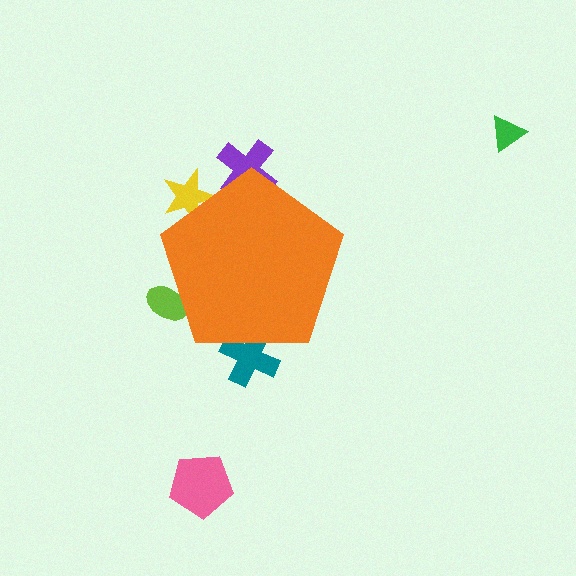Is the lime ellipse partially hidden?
Yes, the lime ellipse is partially hidden behind the orange pentagon.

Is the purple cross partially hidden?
Yes, the purple cross is partially hidden behind the orange pentagon.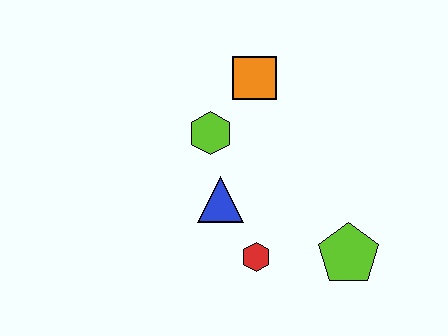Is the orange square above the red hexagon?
Yes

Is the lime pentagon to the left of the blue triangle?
No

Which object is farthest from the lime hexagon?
The lime pentagon is farthest from the lime hexagon.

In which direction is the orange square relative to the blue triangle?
The orange square is above the blue triangle.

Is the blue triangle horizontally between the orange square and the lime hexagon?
Yes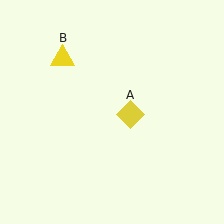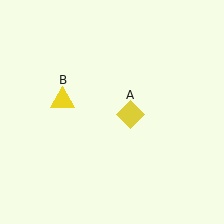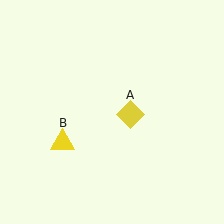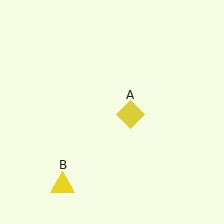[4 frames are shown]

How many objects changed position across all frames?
1 object changed position: yellow triangle (object B).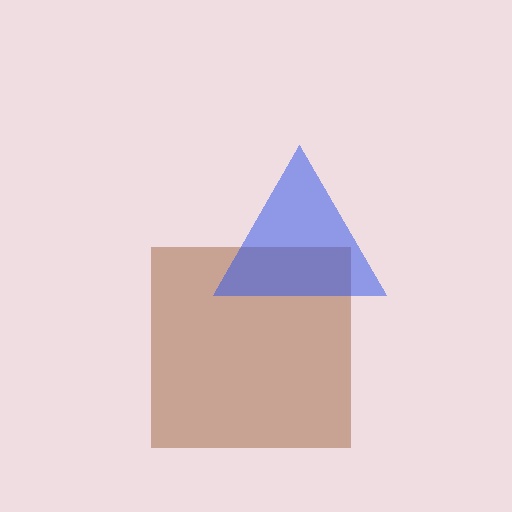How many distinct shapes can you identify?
There are 2 distinct shapes: a brown square, a blue triangle.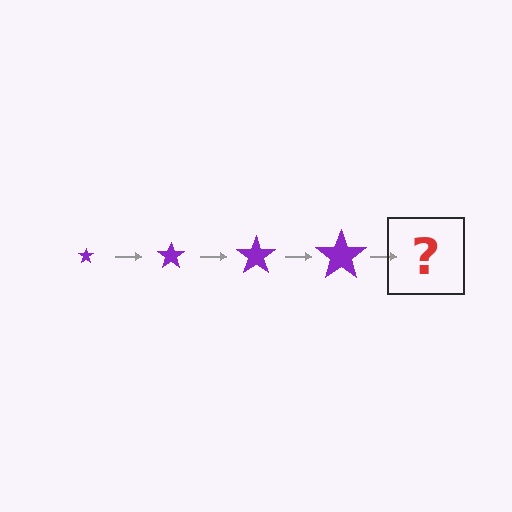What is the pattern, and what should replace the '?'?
The pattern is that the star gets progressively larger each step. The '?' should be a purple star, larger than the previous one.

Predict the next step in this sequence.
The next step is a purple star, larger than the previous one.